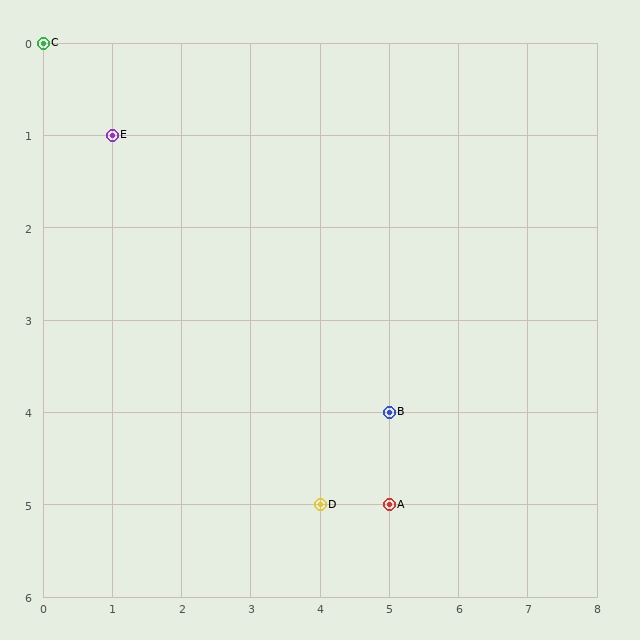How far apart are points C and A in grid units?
Points C and A are 5 columns and 5 rows apart (about 7.1 grid units diagonally).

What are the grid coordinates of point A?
Point A is at grid coordinates (5, 5).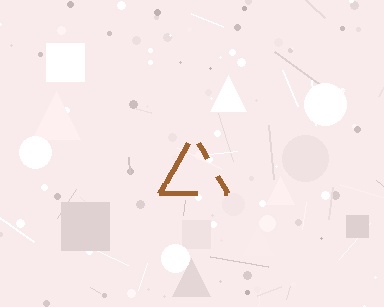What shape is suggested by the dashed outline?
The dashed outline suggests a triangle.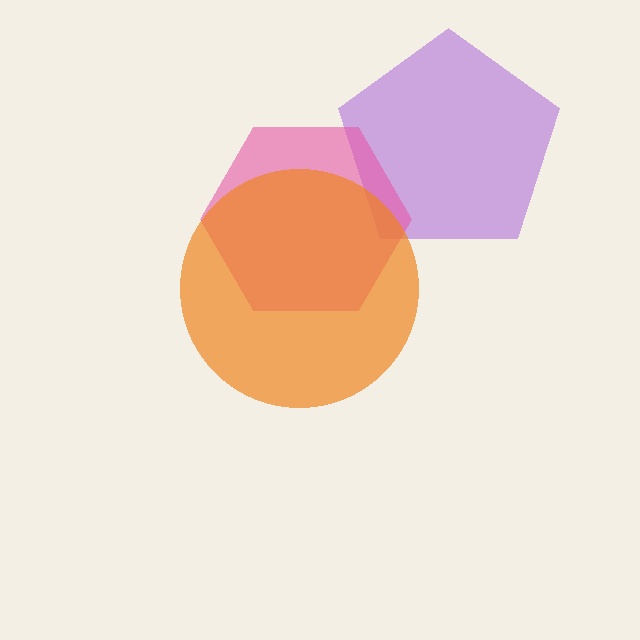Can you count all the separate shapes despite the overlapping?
Yes, there are 3 separate shapes.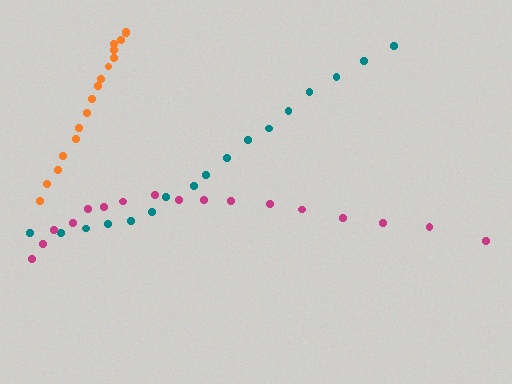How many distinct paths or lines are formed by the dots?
There are 3 distinct paths.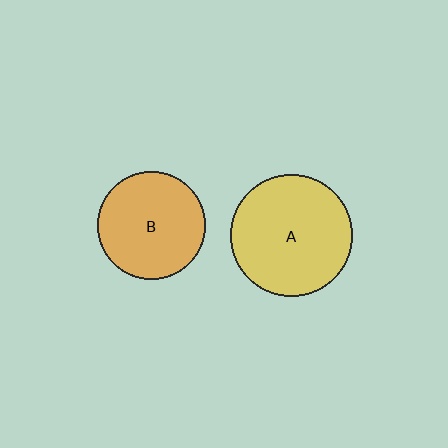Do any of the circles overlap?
No, none of the circles overlap.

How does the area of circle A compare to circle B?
Approximately 1.3 times.